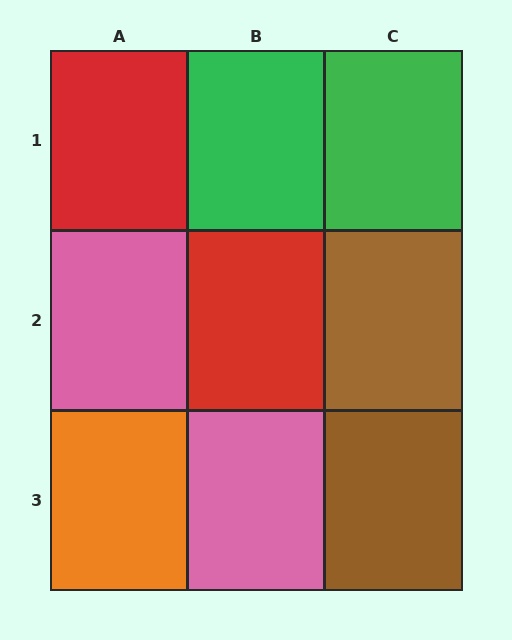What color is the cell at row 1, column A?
Red.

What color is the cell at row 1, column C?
Green.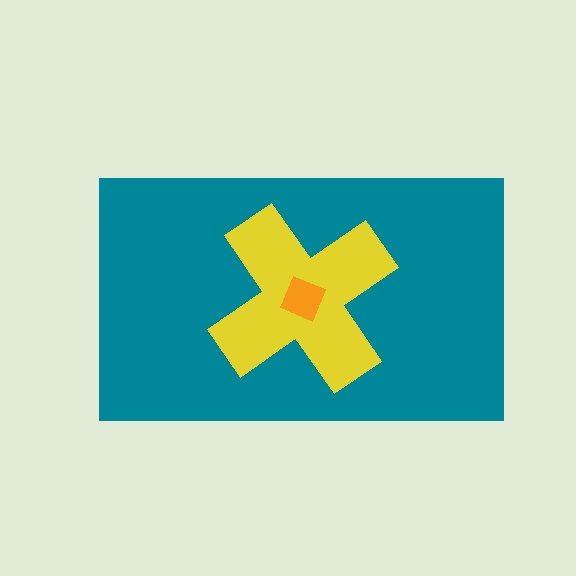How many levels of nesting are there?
3.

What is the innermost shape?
The orange square.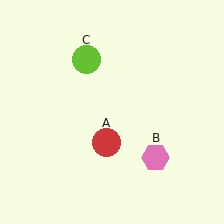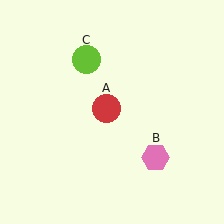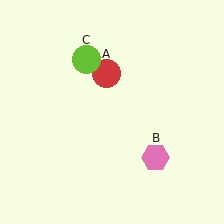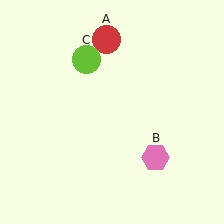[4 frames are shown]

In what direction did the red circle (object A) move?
The red circle (object A) moved up.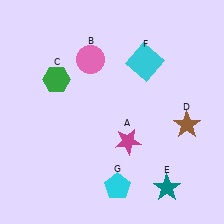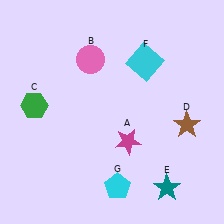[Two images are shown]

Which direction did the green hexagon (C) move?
The green hexagon (C) moved down.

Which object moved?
The green hexagon (C) moved down.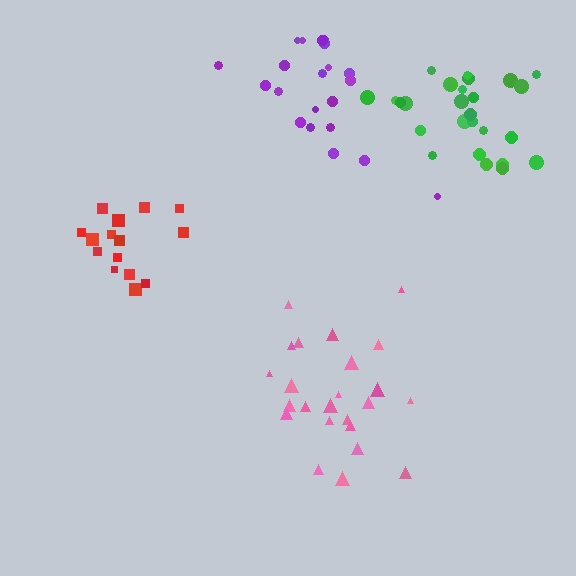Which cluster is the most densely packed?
Green.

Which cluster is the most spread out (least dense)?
Red.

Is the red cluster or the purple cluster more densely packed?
Purple.